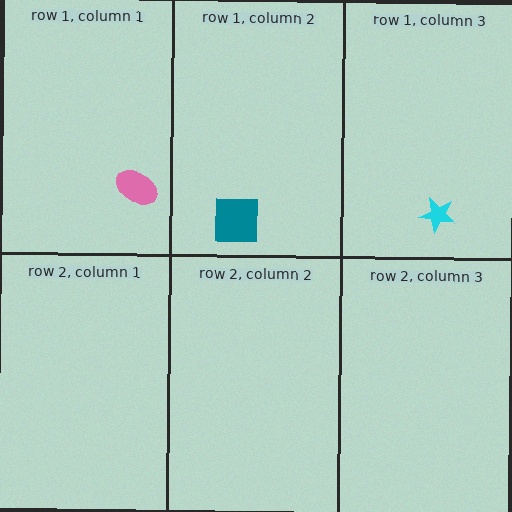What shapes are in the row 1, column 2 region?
The teal square.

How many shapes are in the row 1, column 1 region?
1.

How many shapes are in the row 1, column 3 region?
1.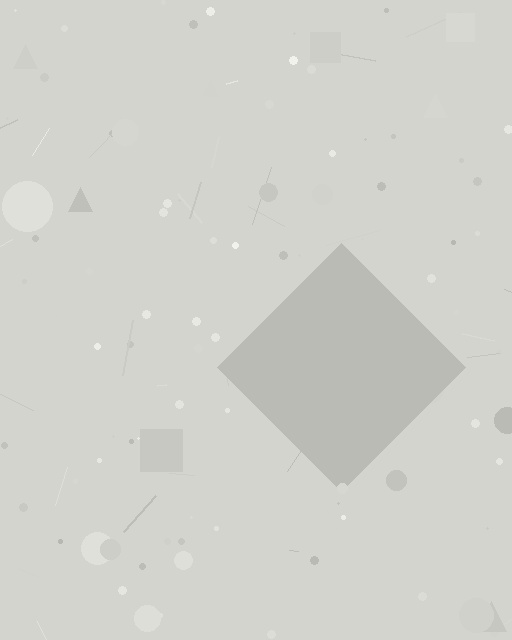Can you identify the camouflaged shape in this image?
The camouflaged shape is a diamond.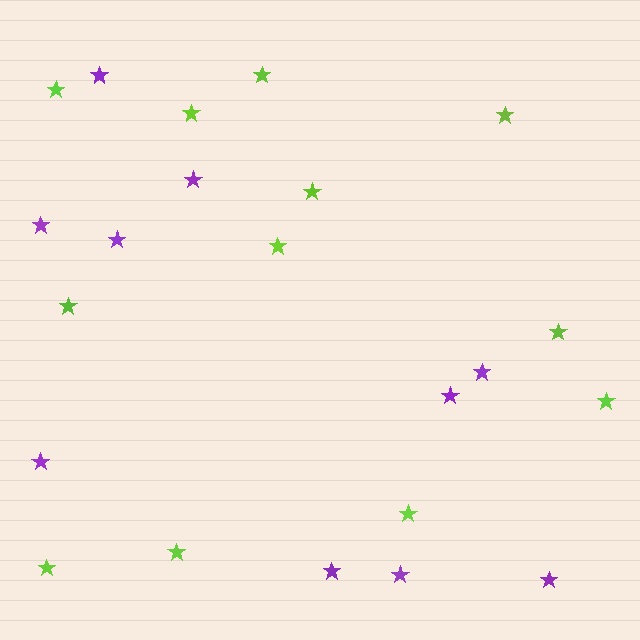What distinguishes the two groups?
There are 2 groups: one group of lime stars (12) and one group of purple stars (10).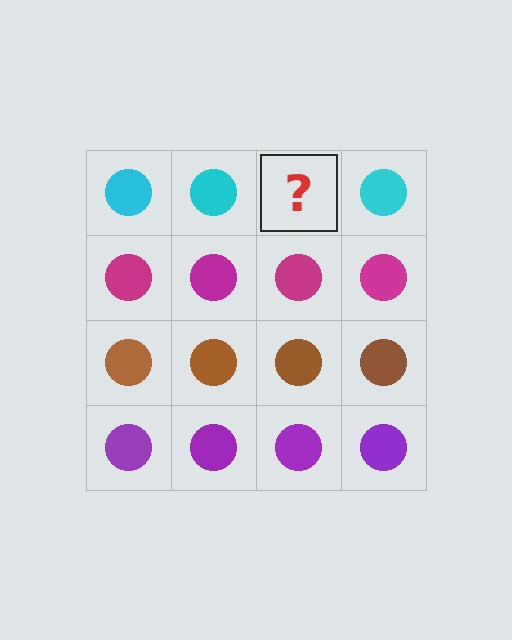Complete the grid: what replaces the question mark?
The question mark should be replaced with a cyan circle.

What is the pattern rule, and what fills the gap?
The rule is that each row has a consistent color. The gap should be filled with a cyan circle.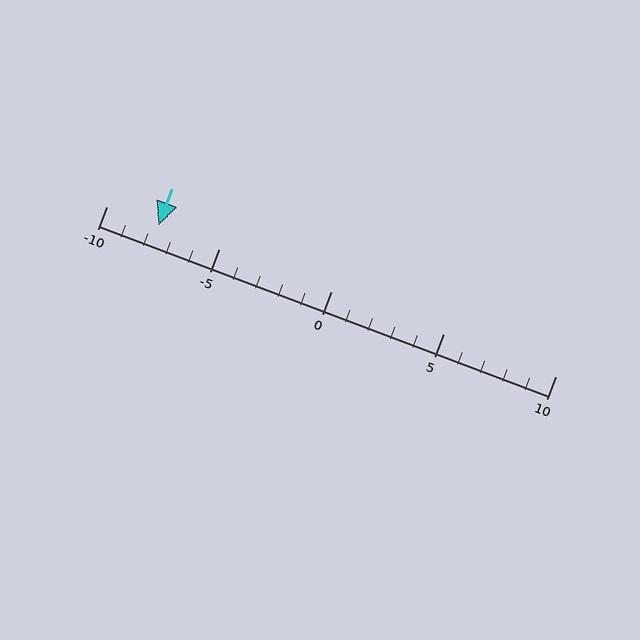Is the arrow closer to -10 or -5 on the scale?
The arrow is closer to -10.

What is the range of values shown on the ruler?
The ruler shows values from -10 to 10.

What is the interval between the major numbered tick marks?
The major tick marks are spaced 5 units apart.